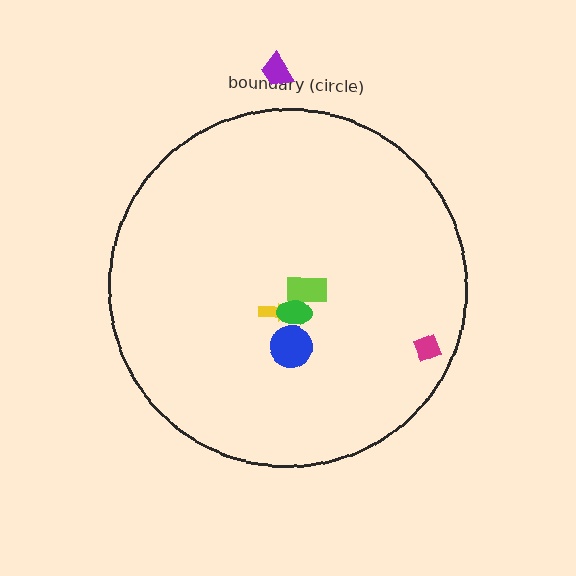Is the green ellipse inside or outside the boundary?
Inside.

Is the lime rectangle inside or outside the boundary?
Inside.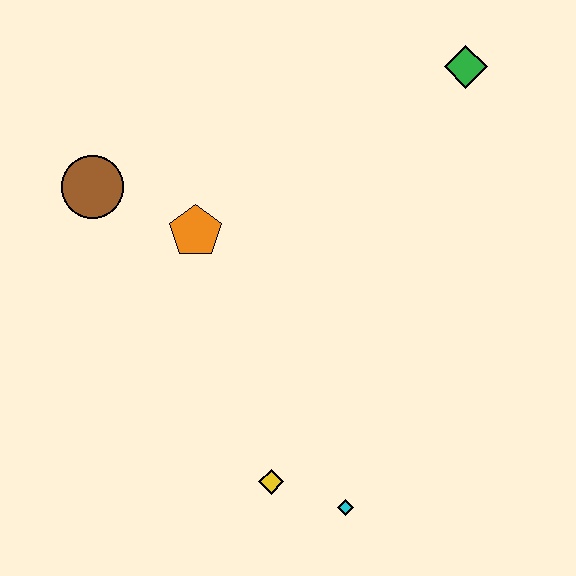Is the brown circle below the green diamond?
Yes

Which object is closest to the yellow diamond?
The cyan diamond is closest to the yellow diamond.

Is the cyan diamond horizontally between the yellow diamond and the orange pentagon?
No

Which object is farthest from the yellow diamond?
The green diamond is farthest from the yellow diamond.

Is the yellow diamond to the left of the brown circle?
No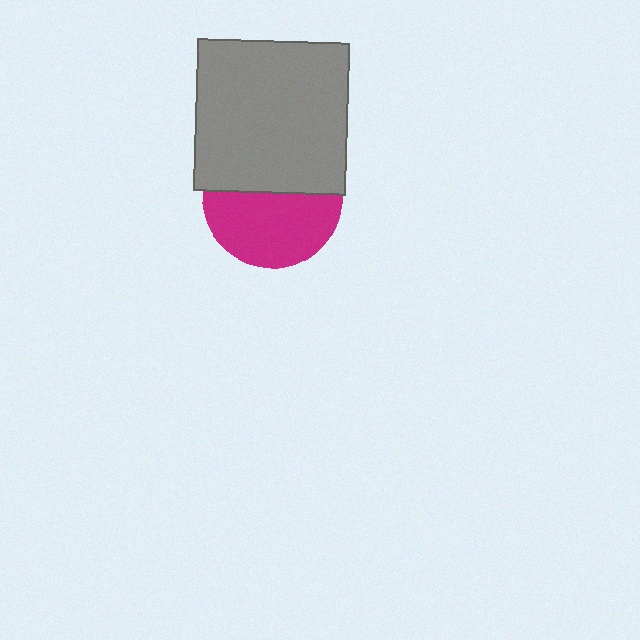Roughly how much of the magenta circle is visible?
About half of it is visible (roughly 54%).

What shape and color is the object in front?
The object in front is a gray square.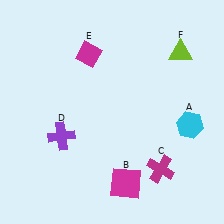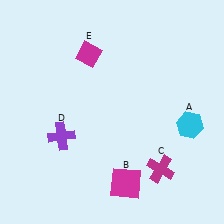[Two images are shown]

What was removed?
The lime triangle (F) was removed in Image 2.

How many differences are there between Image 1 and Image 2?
There is 1 difference between the two images.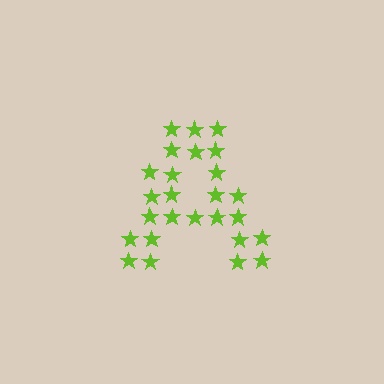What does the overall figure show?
The overall figure shows the letter A.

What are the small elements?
The small elements are stars.